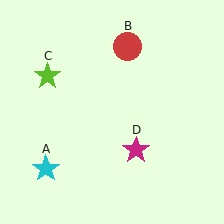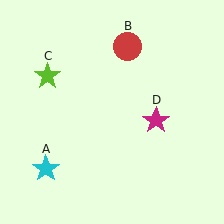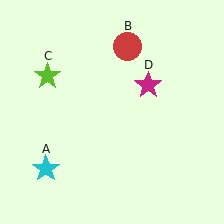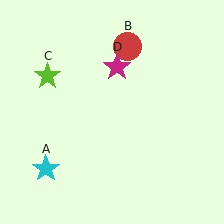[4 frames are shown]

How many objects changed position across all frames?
1 object changed position: magenta star (object D).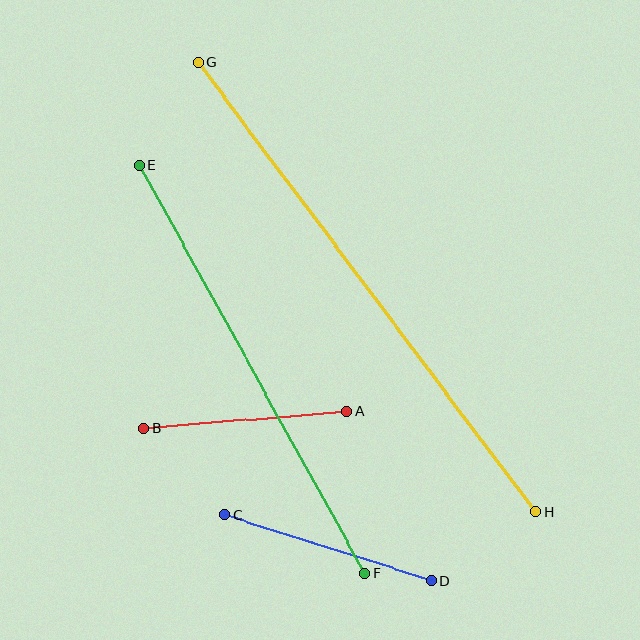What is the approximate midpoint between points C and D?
The midpoint is at approximately (328, 548) pixels.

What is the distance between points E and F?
The distance is approximately 467 pixels.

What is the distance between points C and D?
The distance is approximately 217 pixels.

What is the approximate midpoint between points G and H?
The midpoint is at approximately (367, 287) pixels.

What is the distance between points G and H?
The distance is approximately 562 pixels.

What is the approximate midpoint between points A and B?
The midpoint is at approximately (246, 420) pixels.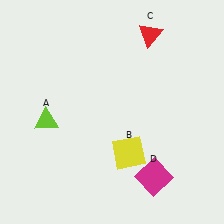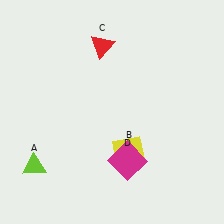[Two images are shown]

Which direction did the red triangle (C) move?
The red triangle (C) moved left.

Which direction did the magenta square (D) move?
The magenta square (D) moved left.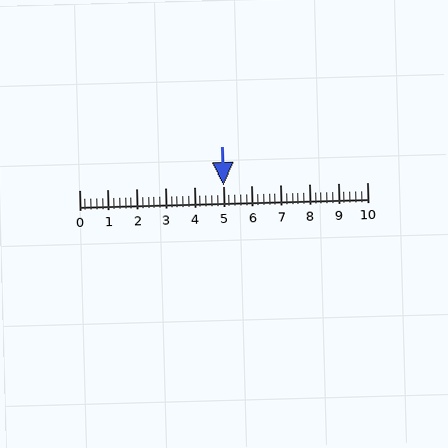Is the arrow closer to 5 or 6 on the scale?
The arrow is closer to 5.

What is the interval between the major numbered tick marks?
The major tick marks are spaced 1 units apart.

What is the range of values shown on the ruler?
The ruler shows values from 0 to 10.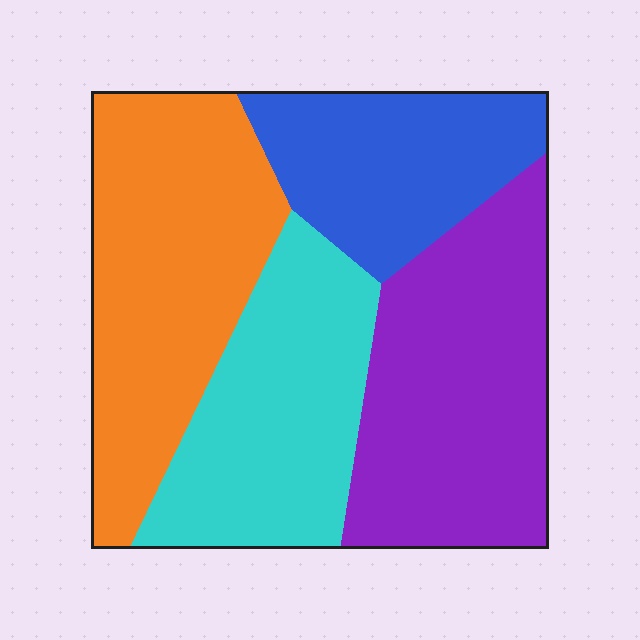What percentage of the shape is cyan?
Cyan takes up about one quarter (1/4) of the shape.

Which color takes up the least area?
Blue, at roughly 20%.